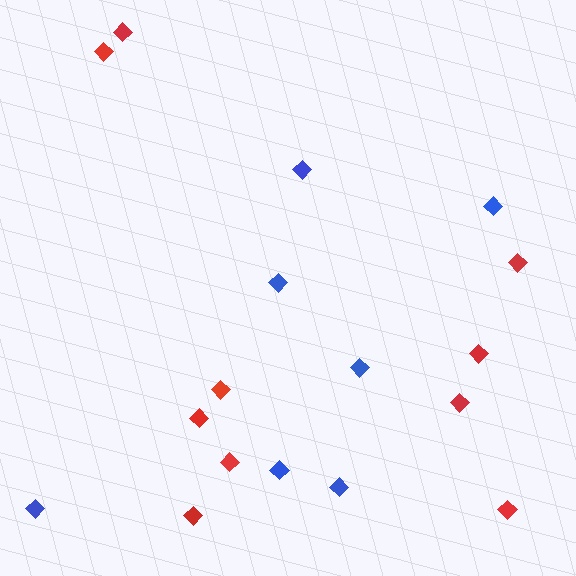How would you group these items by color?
There are 2 groups: one group of blue diamonds (7) and one group of red diamonds (10).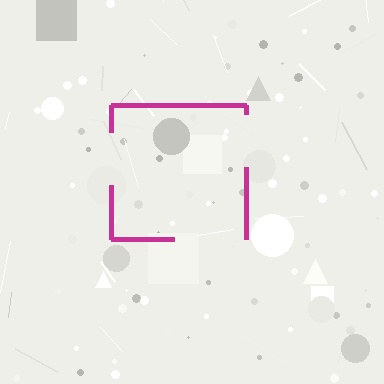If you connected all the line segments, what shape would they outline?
They would outline a square.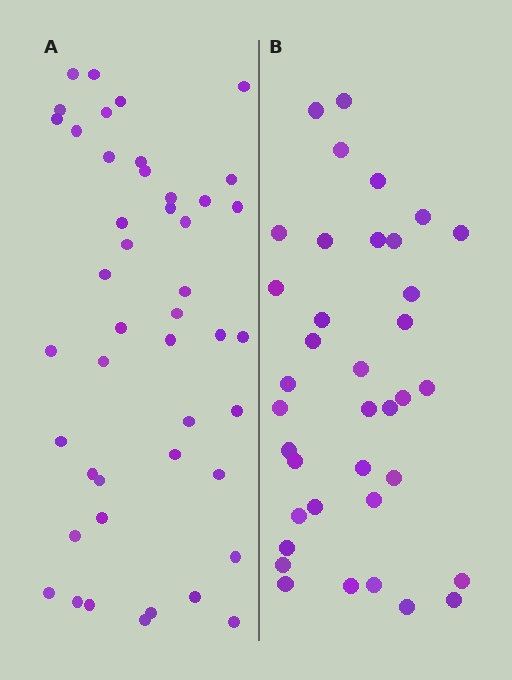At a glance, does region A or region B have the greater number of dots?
Region A (the left region) has more dots.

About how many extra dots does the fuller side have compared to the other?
Region A has roughly 8 or so more dots than region B.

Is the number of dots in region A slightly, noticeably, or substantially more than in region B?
Region A has only slightly more — the two regions are fairly close. The ratio is roughly 1.2 to 1.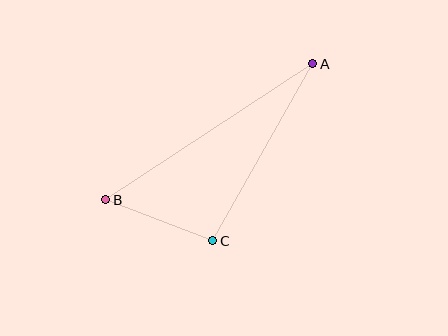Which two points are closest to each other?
Points B and C are closest to each other.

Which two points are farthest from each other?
Points A and B are farthest from each other.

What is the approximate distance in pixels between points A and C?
The distance between A and C is approximately 203 pixels.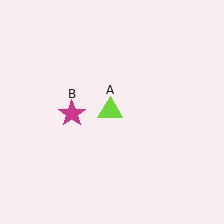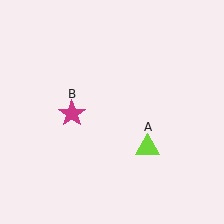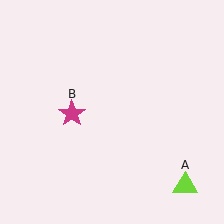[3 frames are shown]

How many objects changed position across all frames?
1 object changed position: lime triangle (object A).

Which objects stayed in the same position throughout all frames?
Magenta star (object B) remained stationary.